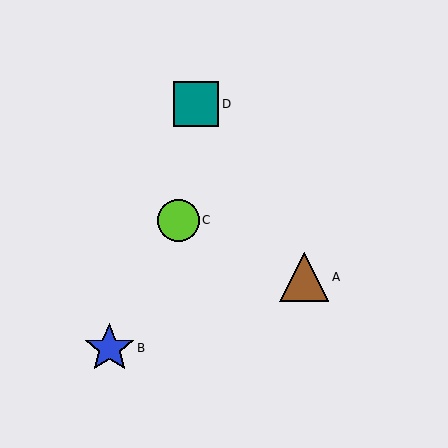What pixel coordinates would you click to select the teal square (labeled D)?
Click at (196, 104) to select the teal square D.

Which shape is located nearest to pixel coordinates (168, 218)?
The lime circle (labeled C) at (178, 220) is nearest to that location.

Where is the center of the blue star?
The center of the blue star is at (109, 348).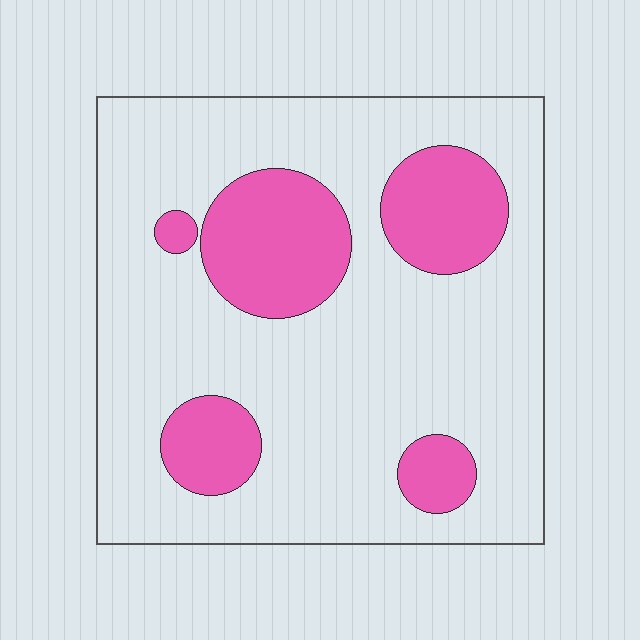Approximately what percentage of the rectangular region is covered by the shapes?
Approximately 25%.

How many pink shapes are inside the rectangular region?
5.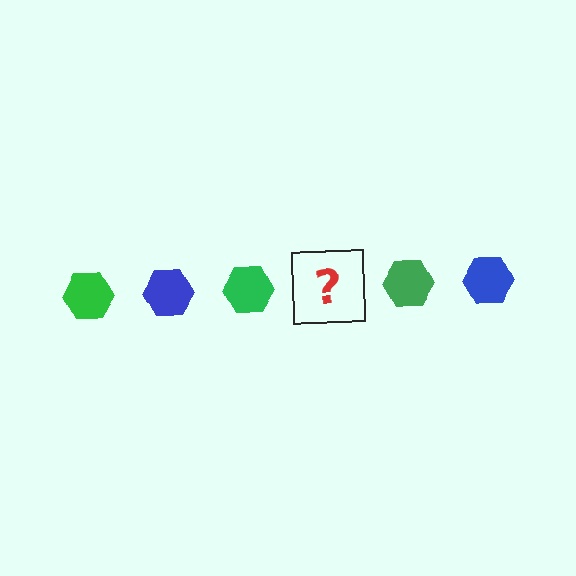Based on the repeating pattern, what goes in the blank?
The blank should be a blue hexagon.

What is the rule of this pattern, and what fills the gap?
The rule is that the pattern cycles through green, blue hexagons. The gap should be filled with a blue hexagon.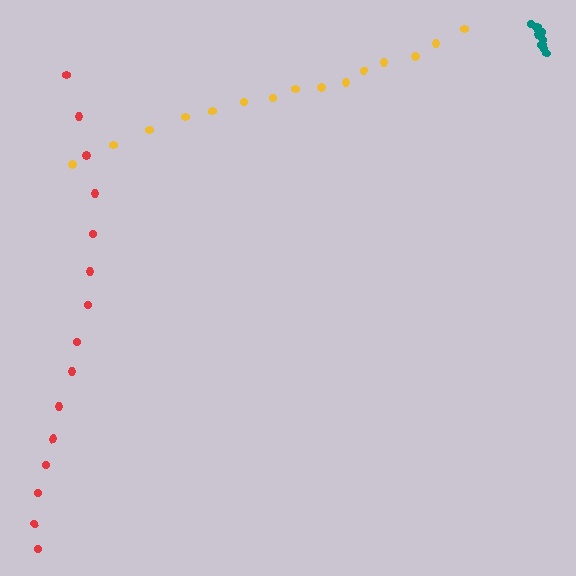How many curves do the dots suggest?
There are 3 distinct paths.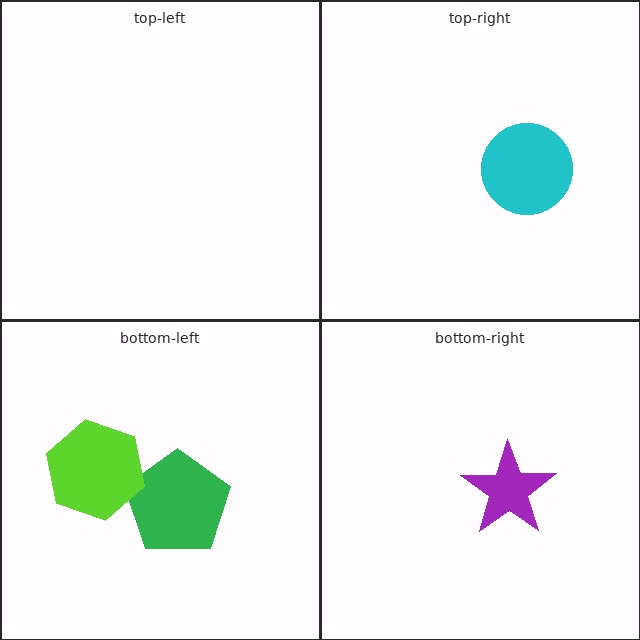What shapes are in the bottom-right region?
The purple star.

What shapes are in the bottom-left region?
The green pentagon, the lime hexagon.